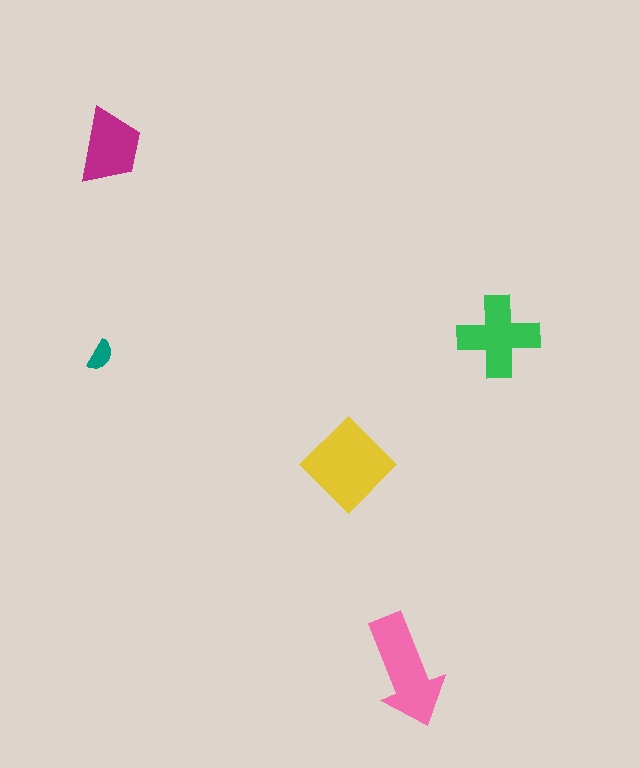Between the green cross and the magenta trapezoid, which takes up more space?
The green cross.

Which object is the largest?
The yellow diamond.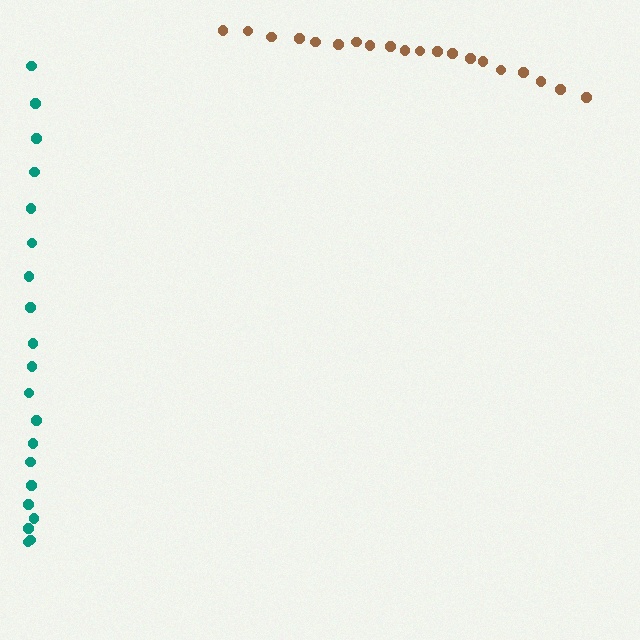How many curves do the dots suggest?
There are 2 distinct paths.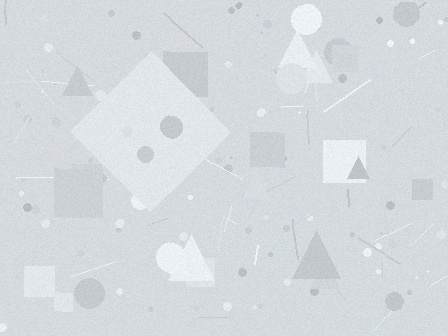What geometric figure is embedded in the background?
A diamond is embedded in the background.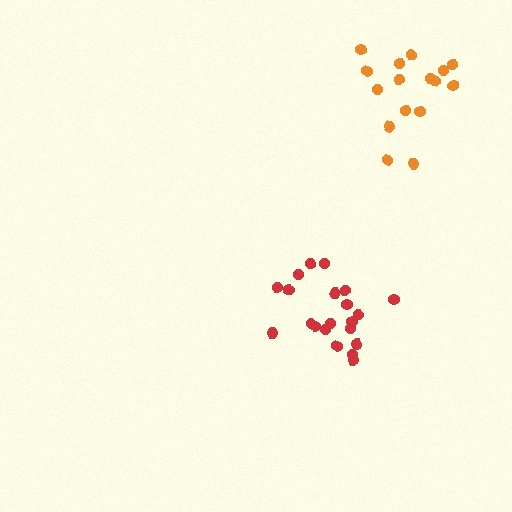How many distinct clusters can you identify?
There are 2 distinct clusters.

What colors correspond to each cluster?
The clusters are colored: red, orange.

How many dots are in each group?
Group 1: 21 dots, Group 2: 16 dots (37 total).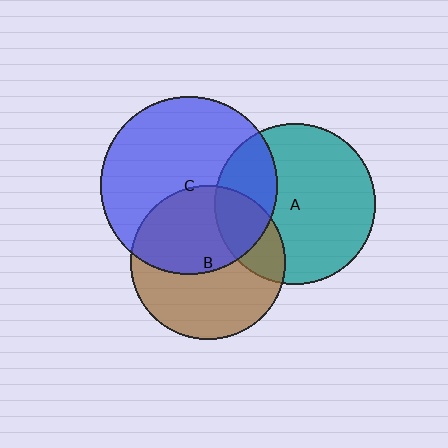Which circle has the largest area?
Circle C (blue).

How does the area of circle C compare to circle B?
Approximately 1.3 times.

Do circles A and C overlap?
Yes.